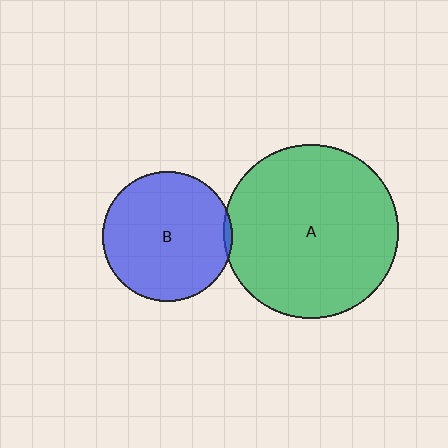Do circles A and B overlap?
Yes.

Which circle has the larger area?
Circle A (green).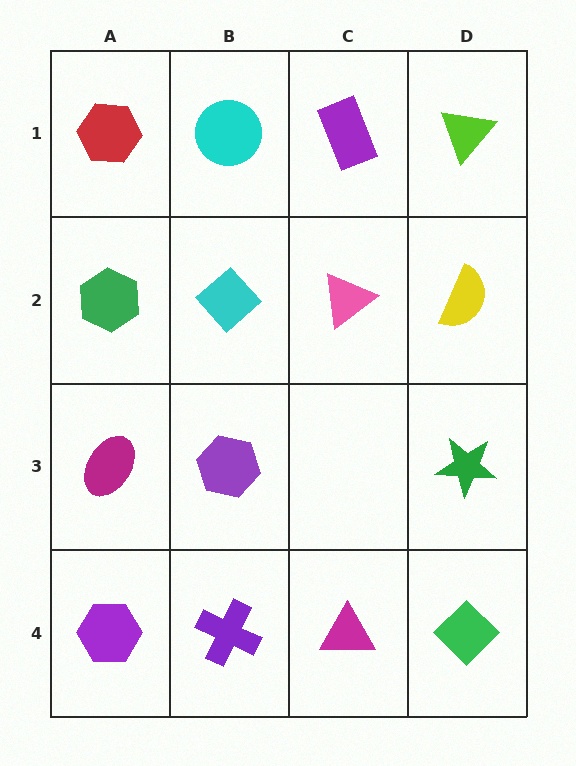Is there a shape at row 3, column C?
No, that cell is empty.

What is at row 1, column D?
A lime triangle.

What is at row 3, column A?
A magenta ellipse.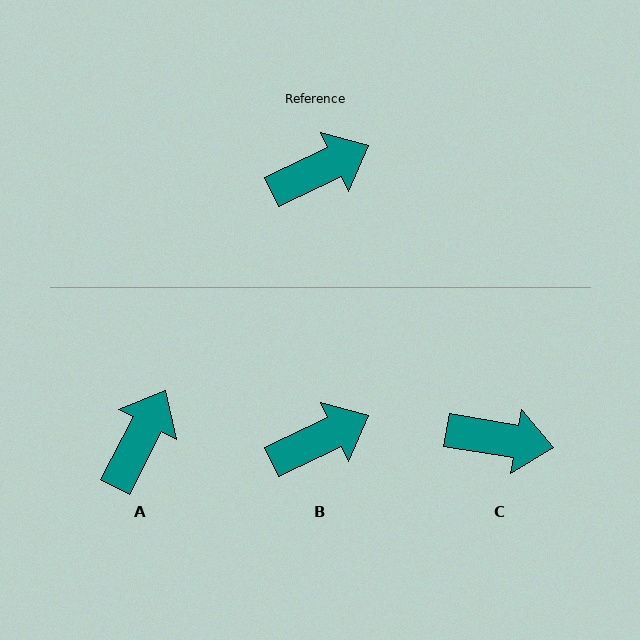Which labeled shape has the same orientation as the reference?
B.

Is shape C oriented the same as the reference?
No, it is off by about 35 degrees.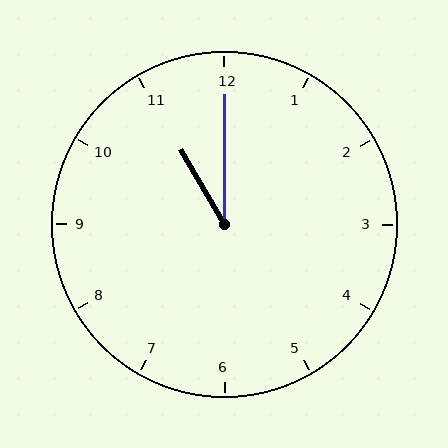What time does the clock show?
11:00.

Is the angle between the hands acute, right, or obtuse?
It is acute.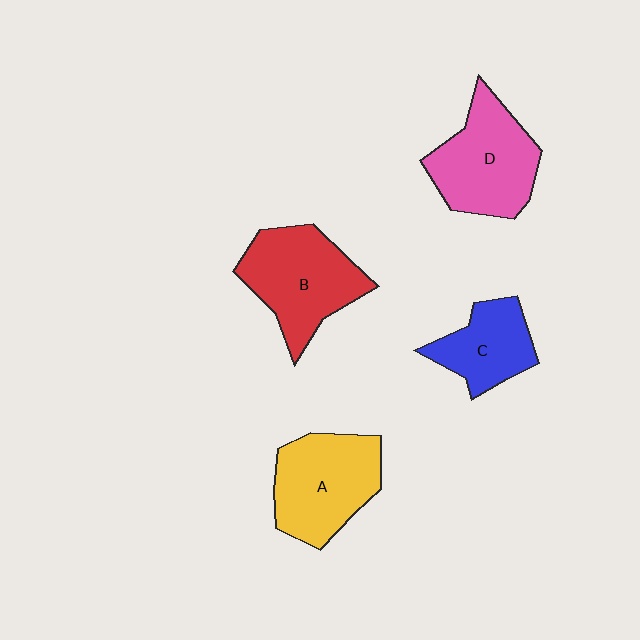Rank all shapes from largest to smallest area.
From largest to smallest: B (red), D (pink), A (yellow), C (blue).